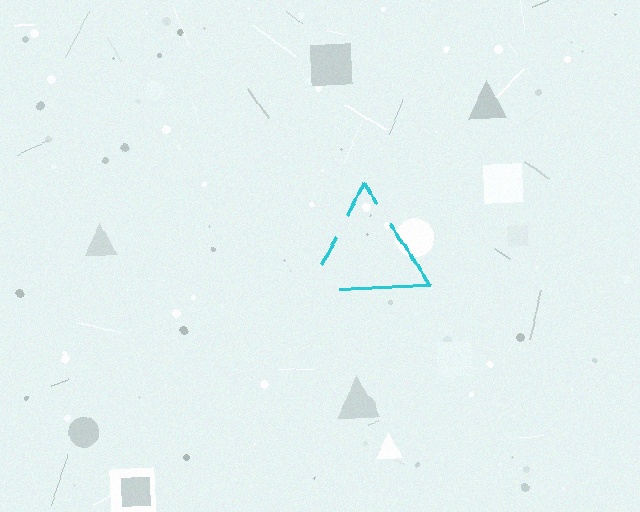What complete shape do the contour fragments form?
The contour fragments form a triangle.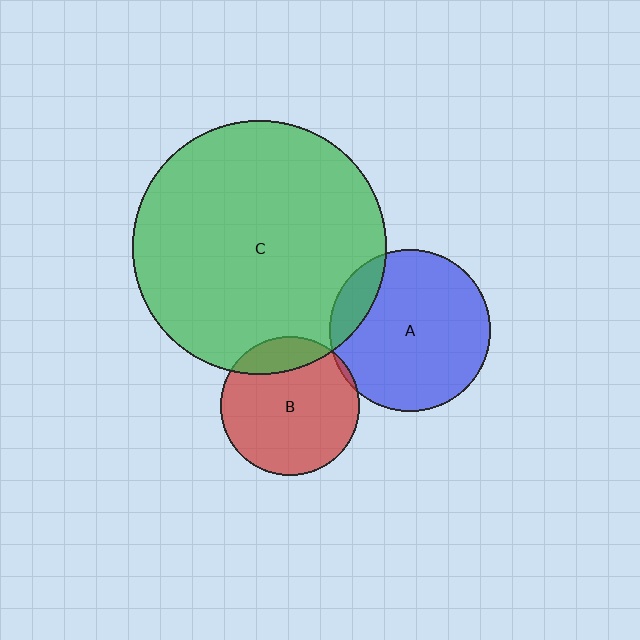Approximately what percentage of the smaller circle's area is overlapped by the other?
Approximately 15%.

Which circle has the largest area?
Circle C (green).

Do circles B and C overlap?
Yes.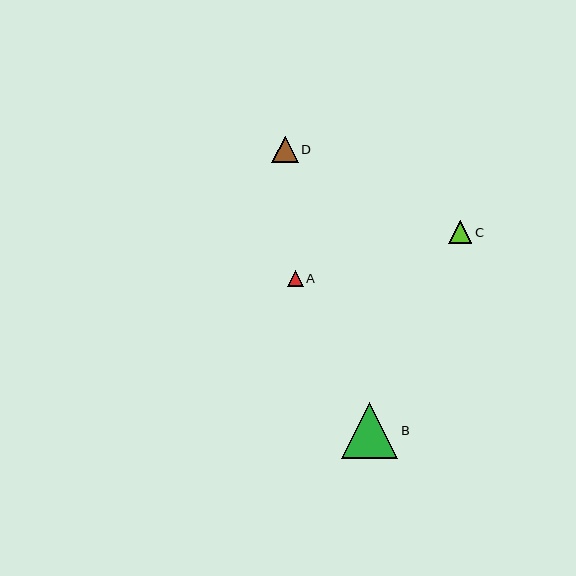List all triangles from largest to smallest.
From largest to smallest: B, D, C, A.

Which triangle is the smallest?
Triangle A is the smallest with a size of approximately 16 pixels.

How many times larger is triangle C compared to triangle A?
Triangle C is approximately 1.4 times the size of triangle A.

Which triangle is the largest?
Triangle B is the largest with a size of approximately 56 pixels.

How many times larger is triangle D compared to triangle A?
Triangle D is approximately 1.7 times the size of triangle A.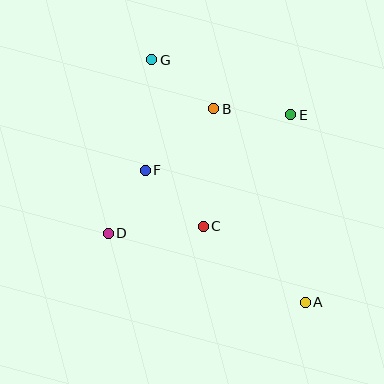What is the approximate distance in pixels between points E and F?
The distance between E and F is approximately 156 pixels.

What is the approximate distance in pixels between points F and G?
The distance between F and G is approximately 111 pixels.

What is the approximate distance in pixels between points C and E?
The distance between C and E is approximately 142 pixels.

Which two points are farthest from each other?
Points A and G are farthest from each other.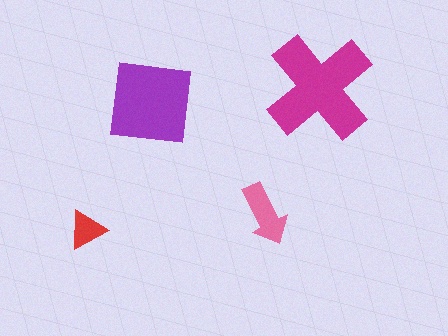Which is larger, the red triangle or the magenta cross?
The magenta cross.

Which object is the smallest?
The red triangle.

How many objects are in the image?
There are 4 objects in the image.